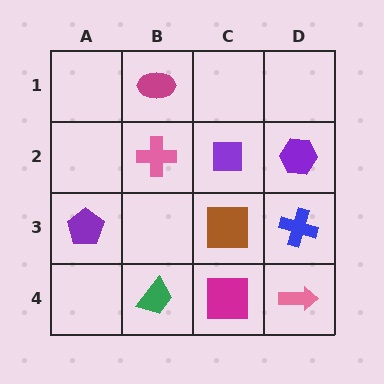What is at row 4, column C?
A magenta square.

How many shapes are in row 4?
3 shapes.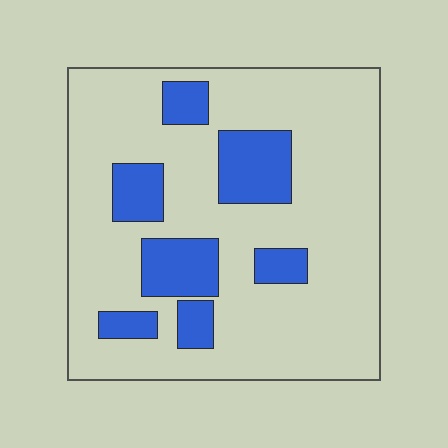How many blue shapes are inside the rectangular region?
7.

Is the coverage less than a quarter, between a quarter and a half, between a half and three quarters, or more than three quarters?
Less than a quarter.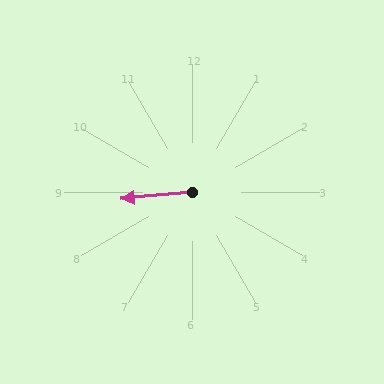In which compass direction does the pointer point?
West.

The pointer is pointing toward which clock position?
Roughly 9 o'clock.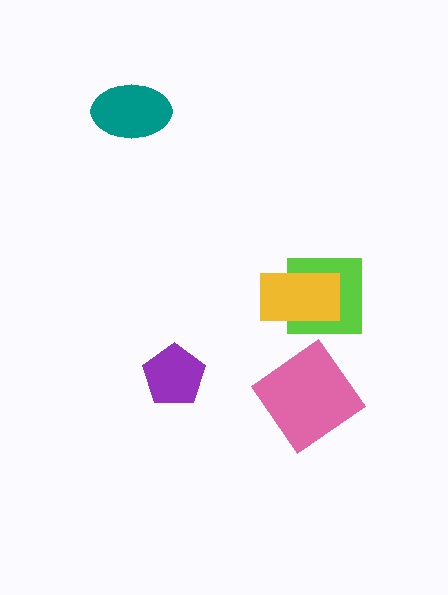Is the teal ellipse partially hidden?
No, no other shape covers it.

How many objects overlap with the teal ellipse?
0 objects overlap with the teal ellipse.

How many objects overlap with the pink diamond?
0 objects overlap with the pink diamond.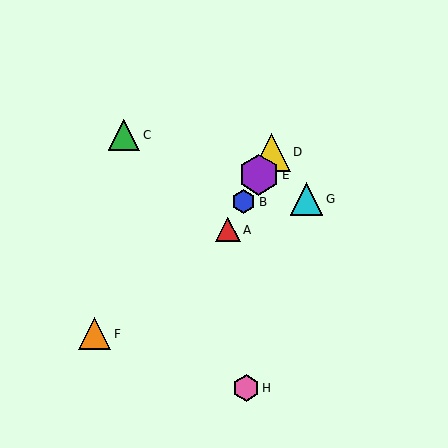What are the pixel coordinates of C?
Object C is at (124, 135).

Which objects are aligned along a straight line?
Objects A, B, D, E are aligned along a straight line.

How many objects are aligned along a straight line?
4 objects (A, B, D, E) are aligned along a straight line.